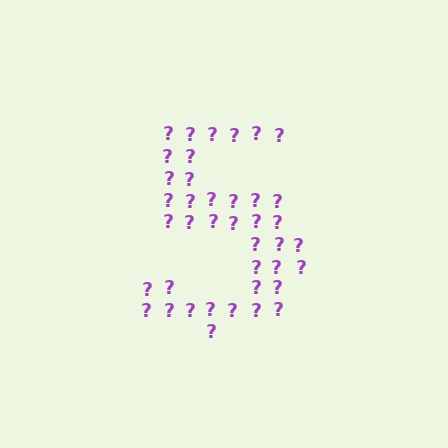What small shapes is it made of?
It is made of small question marks.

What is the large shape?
The large shape is the digit 5.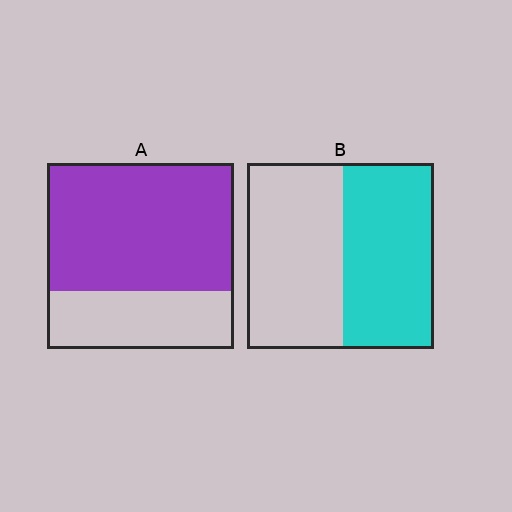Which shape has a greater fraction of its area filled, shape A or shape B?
Shape A.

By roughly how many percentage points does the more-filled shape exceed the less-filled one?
By roughly 20 percentage points (A over B).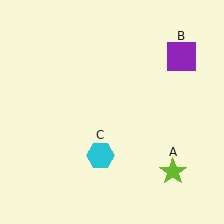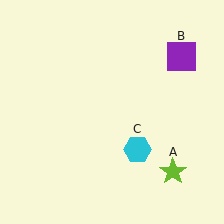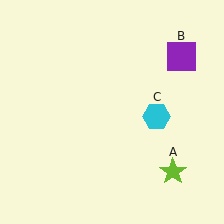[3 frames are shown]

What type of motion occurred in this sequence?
The cyan hexagon (object C) rotated counterclockwise around the center of the scene.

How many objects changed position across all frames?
1 object changed position: cyan hexagon (object C).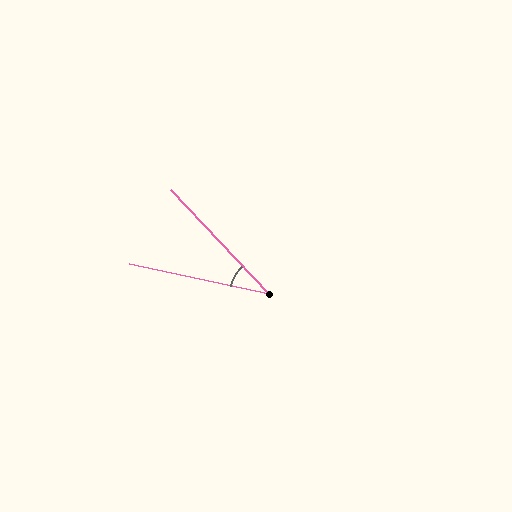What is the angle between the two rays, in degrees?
Approximately 35 degrees.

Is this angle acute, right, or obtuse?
It is acute.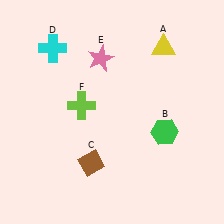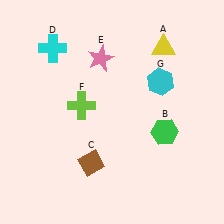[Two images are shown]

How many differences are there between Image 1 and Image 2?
There is 1 difference between the two images.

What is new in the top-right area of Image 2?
A cyan hexagon (G) was added in the top-right area of Image 2.